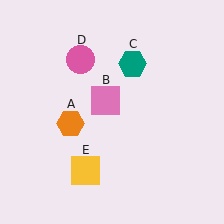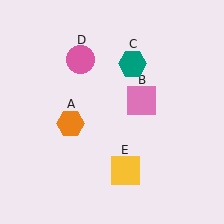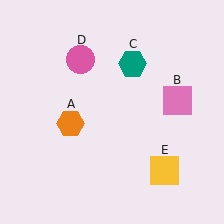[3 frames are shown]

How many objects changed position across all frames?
2 objects changed position: pink square (object B), yellow square (object E).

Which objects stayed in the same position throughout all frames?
Orange hexagon (object A) and teal hexagon (object C) and pink circle (object D) remained stationary.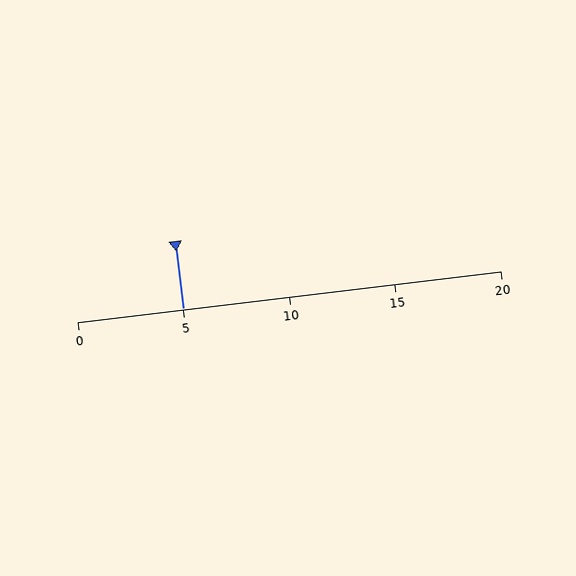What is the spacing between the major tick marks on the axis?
The major ticks are spaced 5 apart.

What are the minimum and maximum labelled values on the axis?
The axis runs from 0 to 20.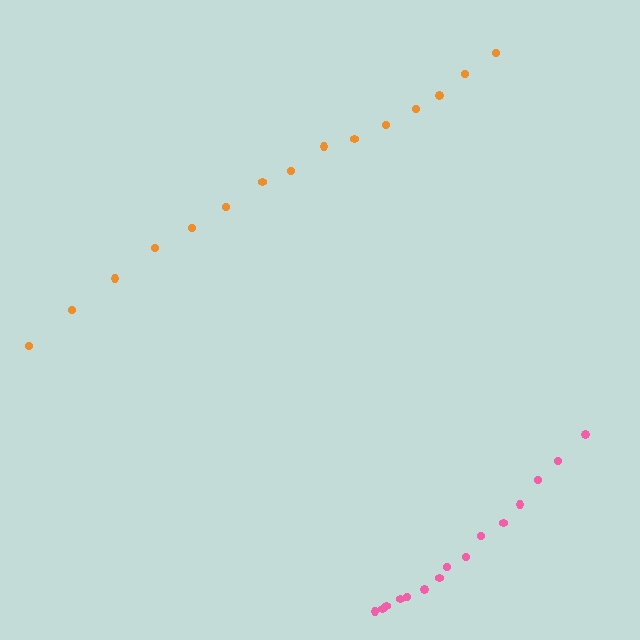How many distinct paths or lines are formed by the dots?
There are 2 distinct paths.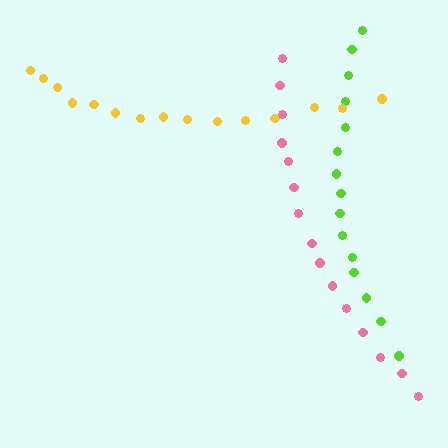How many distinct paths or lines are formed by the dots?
There are 3 distinct paths.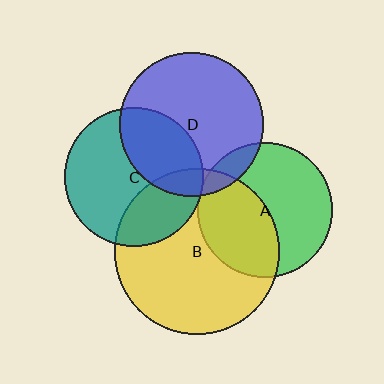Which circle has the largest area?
Circle B (yellow).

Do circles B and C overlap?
Yes.